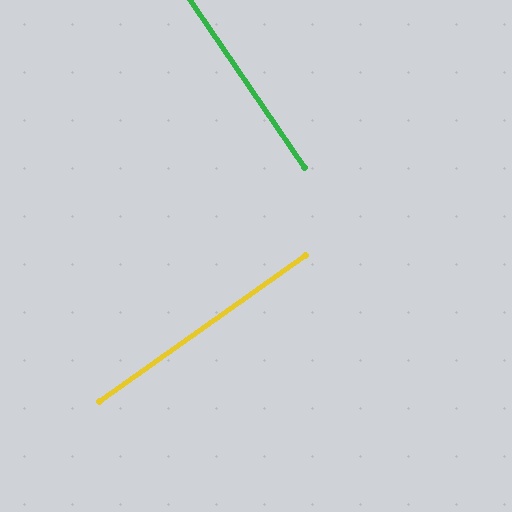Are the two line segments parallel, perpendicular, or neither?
Perpendicular — they meet at approximately 89°.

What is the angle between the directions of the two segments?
Approximately 89 degrees.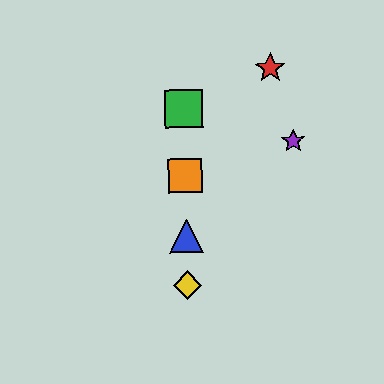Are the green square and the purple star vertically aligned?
No, the green square is at x≈184 and the purple star is at x≈293.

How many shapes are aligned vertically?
4 shapes (the blue triangle, the green square, the yellow diamond, the orange square) are aligned vertically.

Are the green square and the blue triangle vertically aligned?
Yes, both are at x≈184.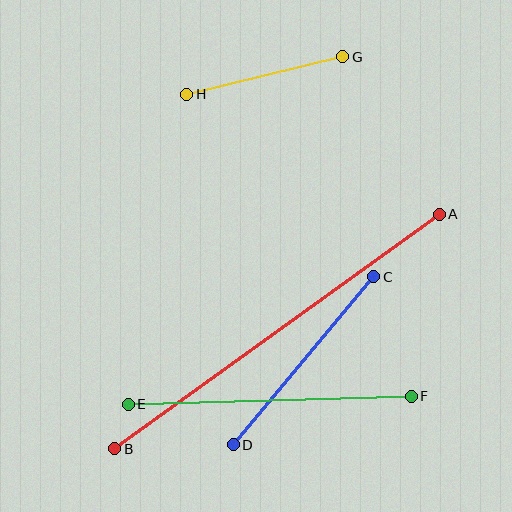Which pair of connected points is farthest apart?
Points A and B are farthest apart.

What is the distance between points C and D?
The distance is approximately 219 pixels.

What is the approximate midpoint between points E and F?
The midpoint is at approximately (270, 400) pixels.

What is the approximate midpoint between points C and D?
The midpoint is at approximately (303, 361) pixels.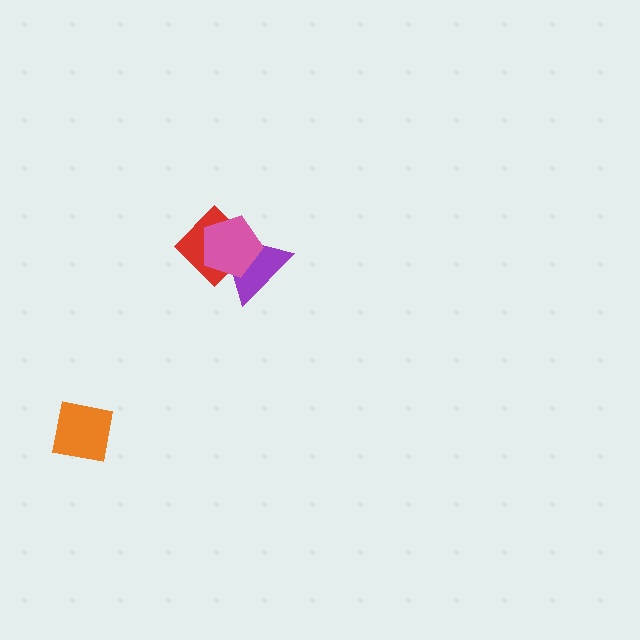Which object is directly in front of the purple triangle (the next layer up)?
The red diamond is directly in front of the purple triangle.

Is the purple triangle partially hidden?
Yes, it is partially covered by another shape.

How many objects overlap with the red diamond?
2 objects overlap with the red diamond.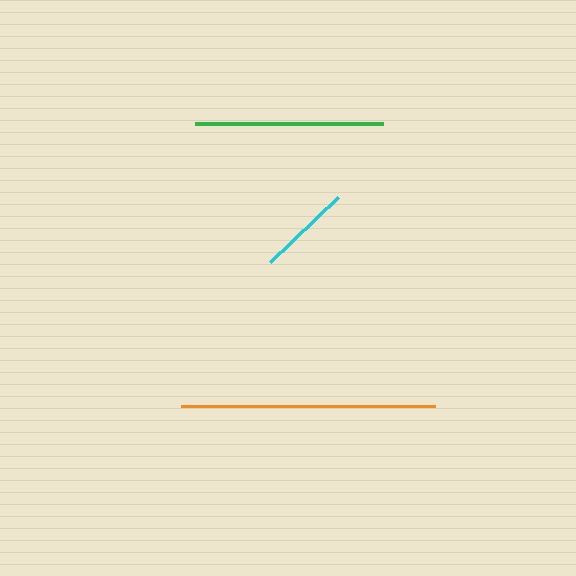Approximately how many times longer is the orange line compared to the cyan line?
The orange line is approximately 2.7 times the length of the cyan line.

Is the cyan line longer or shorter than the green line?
The green line is longer than the cyan line.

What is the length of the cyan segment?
The cyan segment is approximately 93 pixels long.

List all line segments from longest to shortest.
From longest to shortest: orange, green, cyan.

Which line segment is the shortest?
The cyan line is the shortest at approximately 93 pixels.